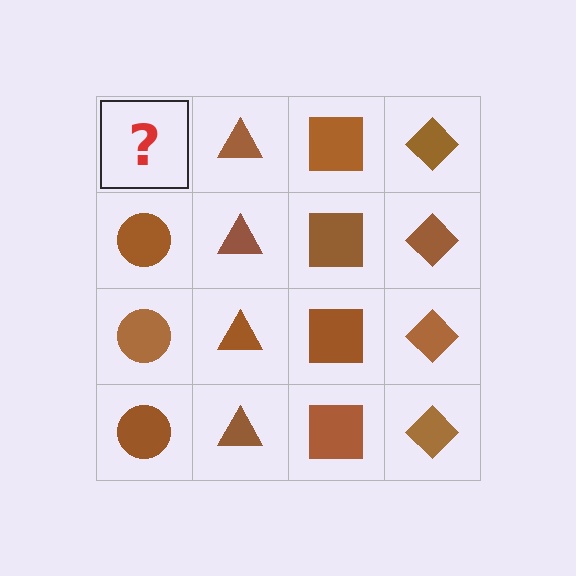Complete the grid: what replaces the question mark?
The question mark should be replaced with a brown circle.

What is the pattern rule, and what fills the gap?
The rule is that each column has a consistent shape. The gap should be filled with a brown circle.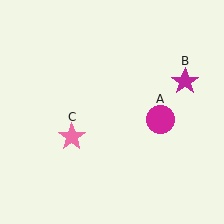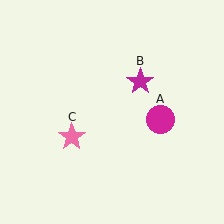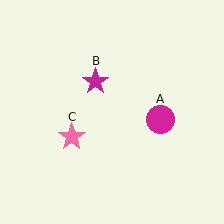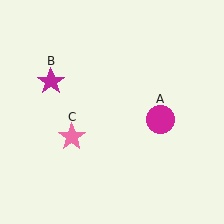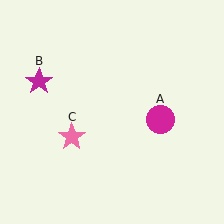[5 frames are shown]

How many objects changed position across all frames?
1 object changed position: magenta star (object B).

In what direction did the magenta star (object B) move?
The magenta star (object B) moved left.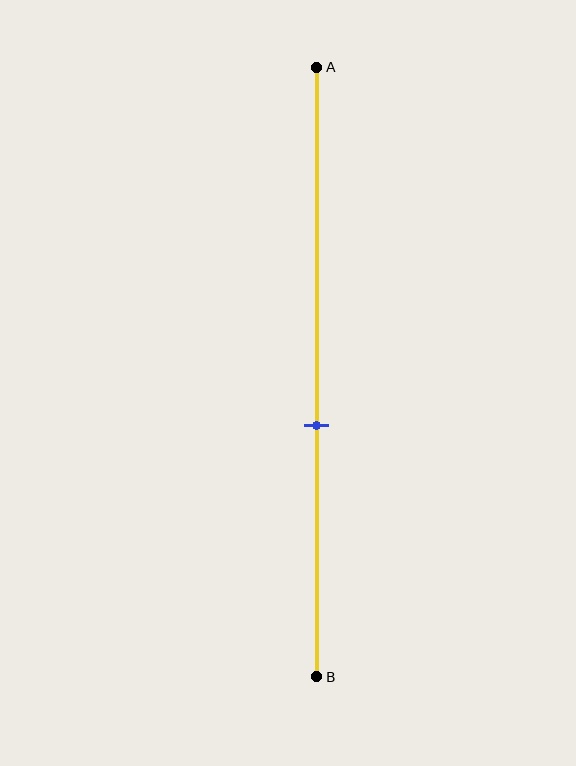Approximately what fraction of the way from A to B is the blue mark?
The blue mark is approximately 60% of the way from A to B.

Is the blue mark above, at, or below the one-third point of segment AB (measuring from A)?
The blue mark is below the one-third point of segment AB.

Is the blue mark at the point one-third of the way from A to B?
No, the mark is at about 60% from A, not at the 33% one-third point.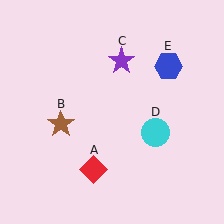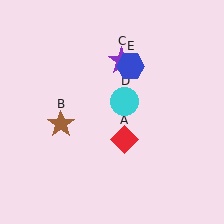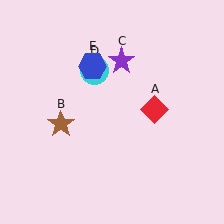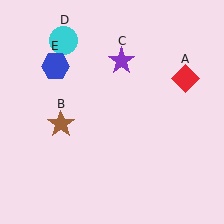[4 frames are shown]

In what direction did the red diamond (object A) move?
The red diamond (object A) moved up and to the right.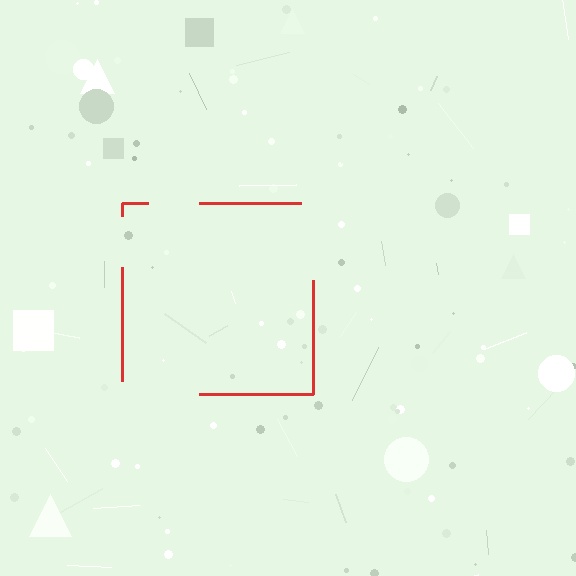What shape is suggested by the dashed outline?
The dashed outline suggests a square.